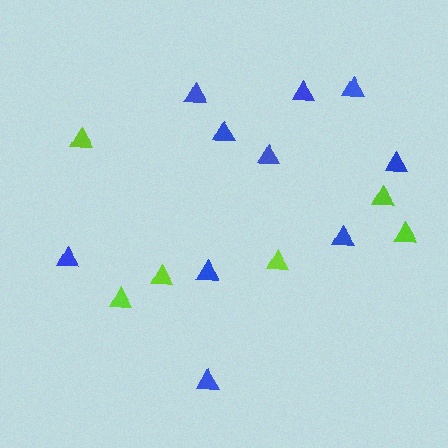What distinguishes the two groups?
There are 2 groups: one group of lime triangles (6) and one group of blue triangles (10).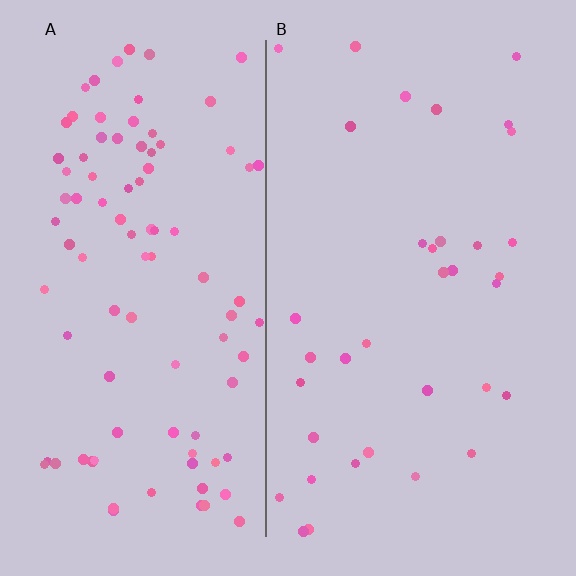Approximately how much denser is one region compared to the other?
Approximately 2.7× — region A over region B.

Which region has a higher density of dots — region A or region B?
A (the left).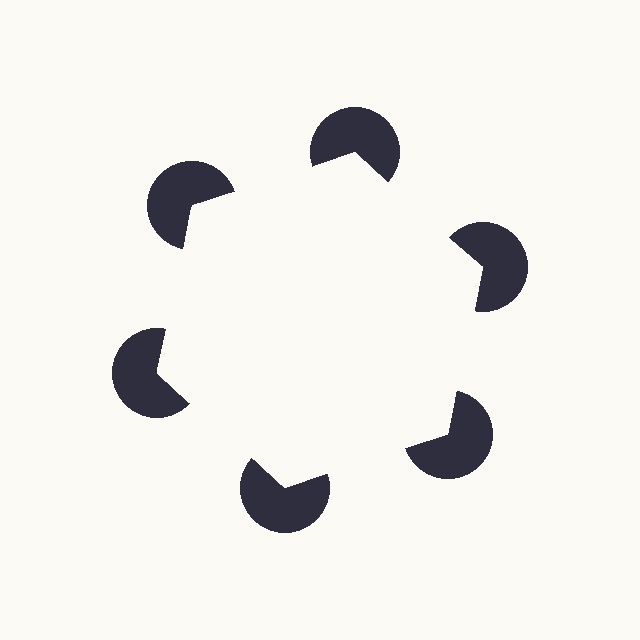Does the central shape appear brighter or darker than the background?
It typically appears slightly brighter than the background, even though no actual brightness change is drawn.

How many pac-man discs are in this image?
There are 6 — one at each vertex of the illusory hexagon.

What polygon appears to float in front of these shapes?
An illusory hexagon — its edges are inferred from the aligned wedge cuts in the pac-man discs, not physically drawn.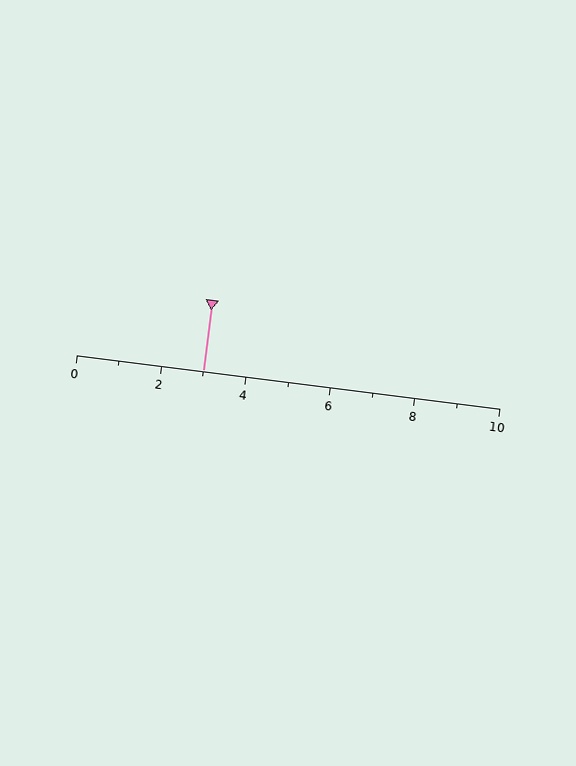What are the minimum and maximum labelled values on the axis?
The axis runs from 0 to 10.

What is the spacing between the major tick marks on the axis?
The major ticks are spaced 2 apart.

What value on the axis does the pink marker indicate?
The marker indicates approximately 3.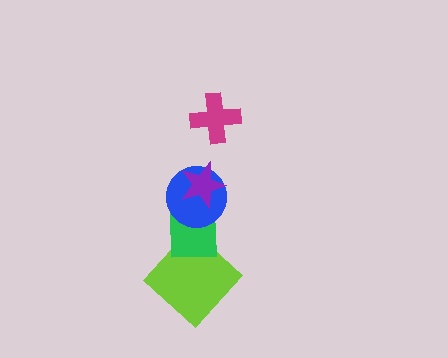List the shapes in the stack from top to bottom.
From top to bottom: the magenta cross, the purple star, the blue circle, the green square, the lime diamond.